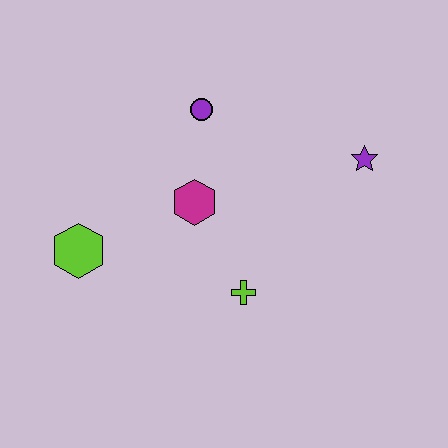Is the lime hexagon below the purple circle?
Yes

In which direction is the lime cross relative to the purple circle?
The lime cross is below the purple circle.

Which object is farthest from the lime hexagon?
The purple star is farthest from the lime hexagon.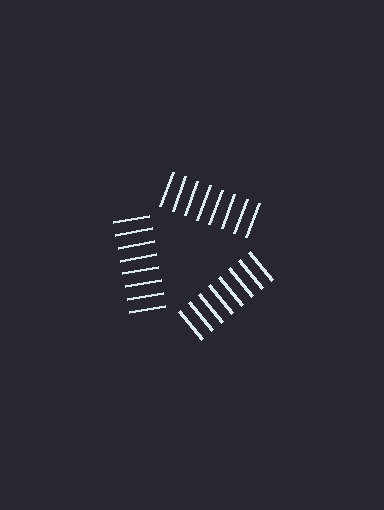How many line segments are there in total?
24 — 8 along each of the 3 edges.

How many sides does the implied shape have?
3 sides — the line-ends trace a triangle.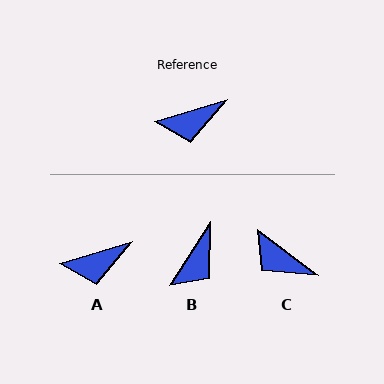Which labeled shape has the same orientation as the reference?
A.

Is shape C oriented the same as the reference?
No, it is off by about 55 degrees.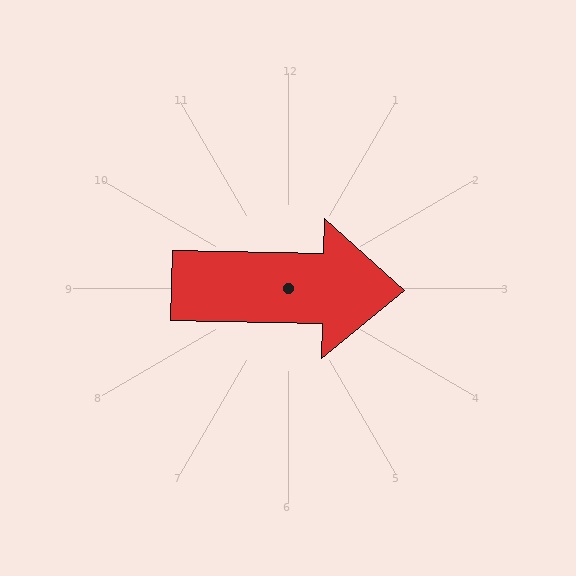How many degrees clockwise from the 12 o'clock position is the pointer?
Approximately 91 degrees.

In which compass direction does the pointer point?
East.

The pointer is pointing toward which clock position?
Roughly 3 o'clock.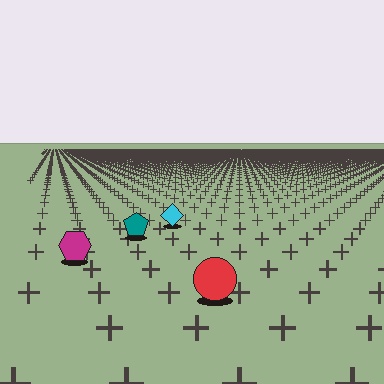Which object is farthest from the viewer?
The cyan diamond is farthest from the viewer. It appears smaller and the ground texture around it is denser.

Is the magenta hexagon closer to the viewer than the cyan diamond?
Yes. The magenta hexagon is closer — you can tell from the texture gradient: the ground texture is coarser near it.